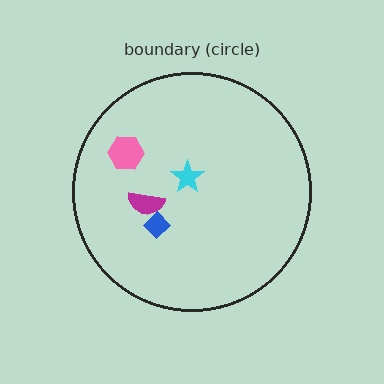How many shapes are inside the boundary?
4 inside, 0 outside.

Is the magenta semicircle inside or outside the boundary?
Inside.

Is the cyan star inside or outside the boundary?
Inside.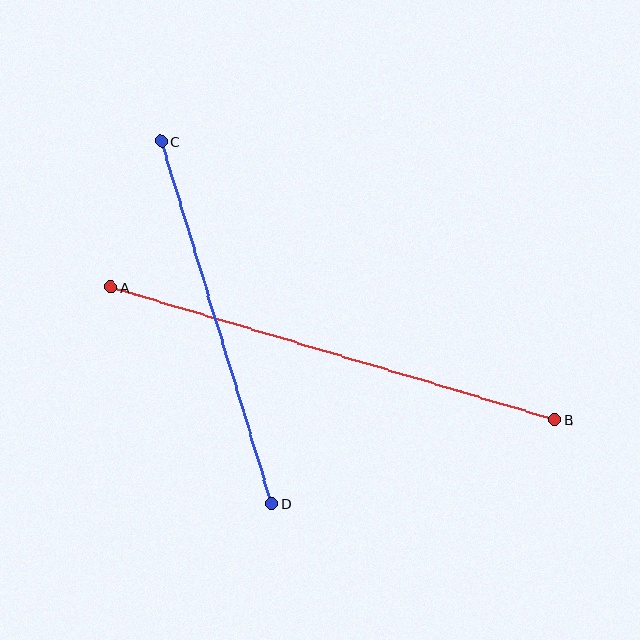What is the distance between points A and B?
The distance is approximately 463 pixels.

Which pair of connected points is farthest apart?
Points A and B are farthest apart.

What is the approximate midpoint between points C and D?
The midpoint is at approximately (216, 323) pixels.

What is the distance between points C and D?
The distance is approximately 379 pixels.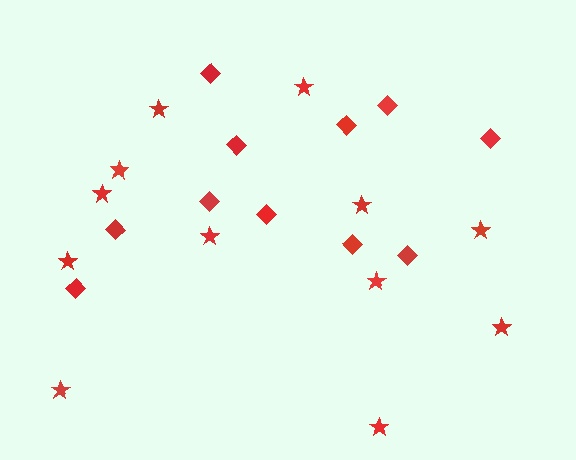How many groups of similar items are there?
There are 2 groups: one group of diamonds (11) and one group of stars (12).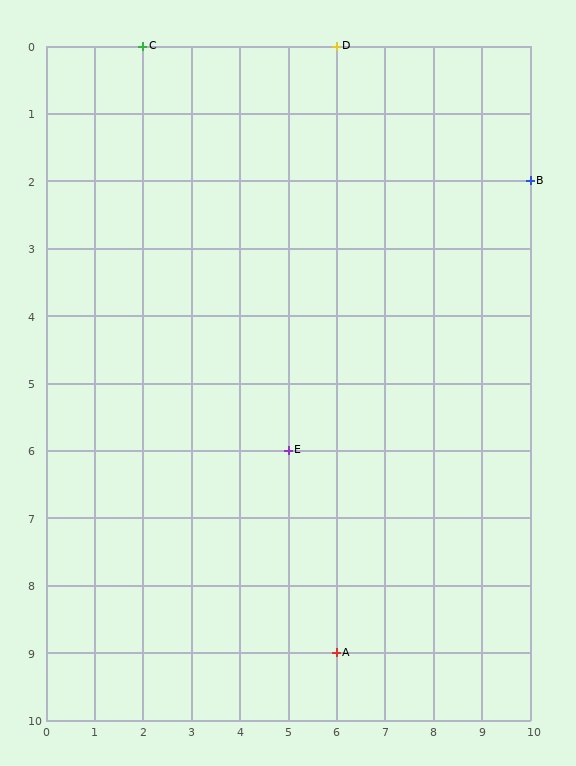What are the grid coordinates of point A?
Point A is at grid coordinates (6, 9).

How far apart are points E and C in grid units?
Points E and C are 3 columns and 6 rows apart (about 6.7 grid units diagonally).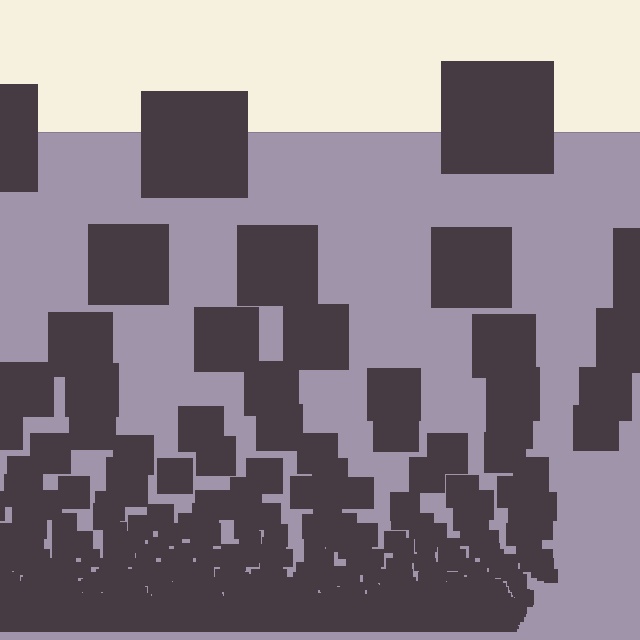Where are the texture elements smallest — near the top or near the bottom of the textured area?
Near the bottom.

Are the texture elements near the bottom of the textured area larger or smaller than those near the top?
Smaller. The gradient is inverted — elements near the bottom are smaller and denser.